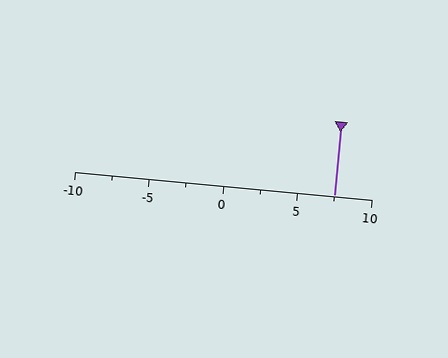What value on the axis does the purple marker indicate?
The marker indicates approximately 7.5.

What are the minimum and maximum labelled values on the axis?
The axis runs from -10 to 10.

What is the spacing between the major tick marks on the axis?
The major ticks are spaced 5 apart.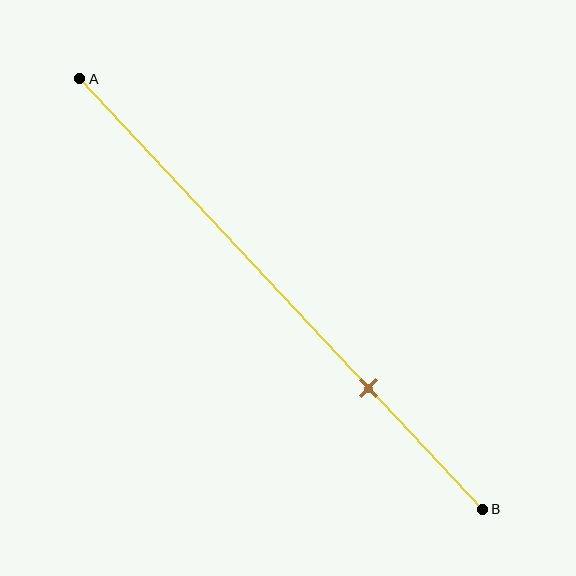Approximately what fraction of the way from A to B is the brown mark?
The brown mark is approximately 70% of the way from A to B.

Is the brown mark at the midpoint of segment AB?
No, the mark is at about 70% from A, not at the 50% midpoint.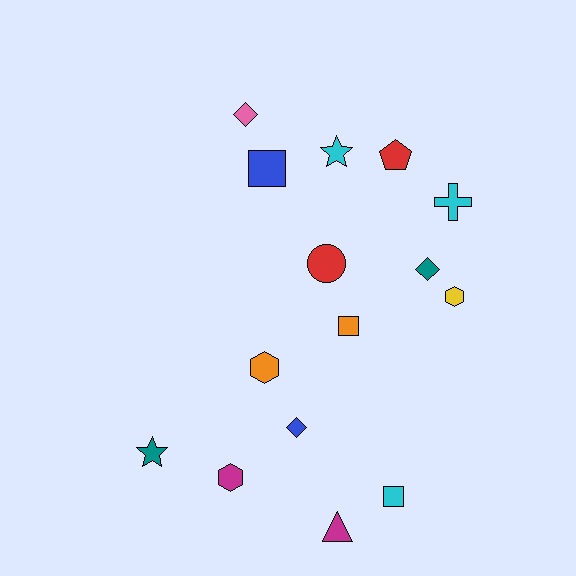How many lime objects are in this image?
There are no lime objects.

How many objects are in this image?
There are 15 objects.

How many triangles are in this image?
There is 1 triangle.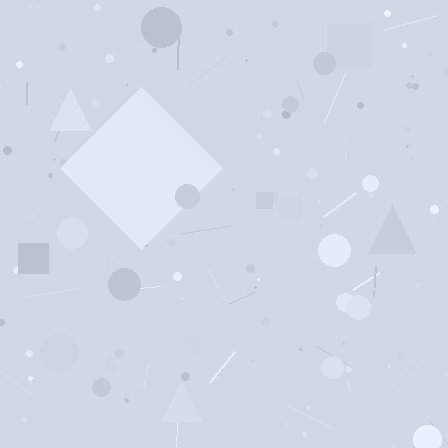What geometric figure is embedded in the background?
A diamond is embedded in the background.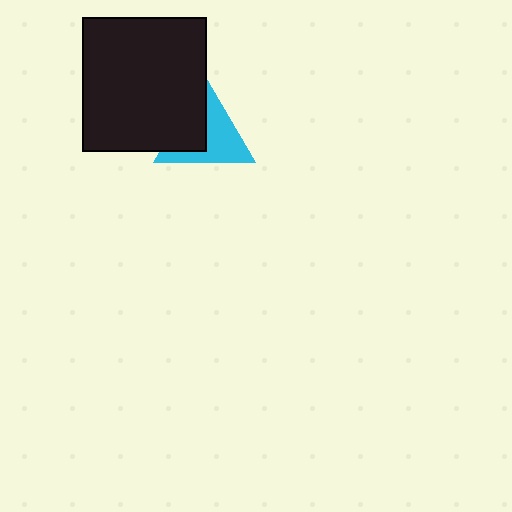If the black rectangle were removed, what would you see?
You would see the complete cyan triangle.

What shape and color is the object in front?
The object in front is a black rectangle.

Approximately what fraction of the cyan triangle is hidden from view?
Roughly 42% of the cyan triangle is hidden behind the black rectangle.